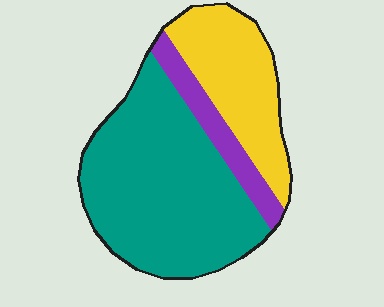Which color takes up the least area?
Purple, at roughly 10%.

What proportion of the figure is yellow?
Yellow takes up between a quarter and a half of the figure.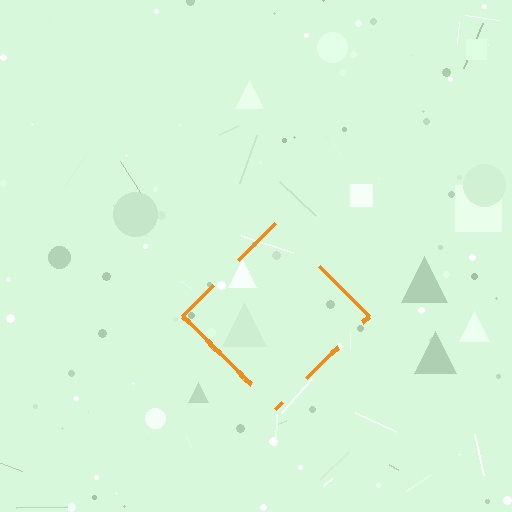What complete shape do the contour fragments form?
The contour fragments form a diamond.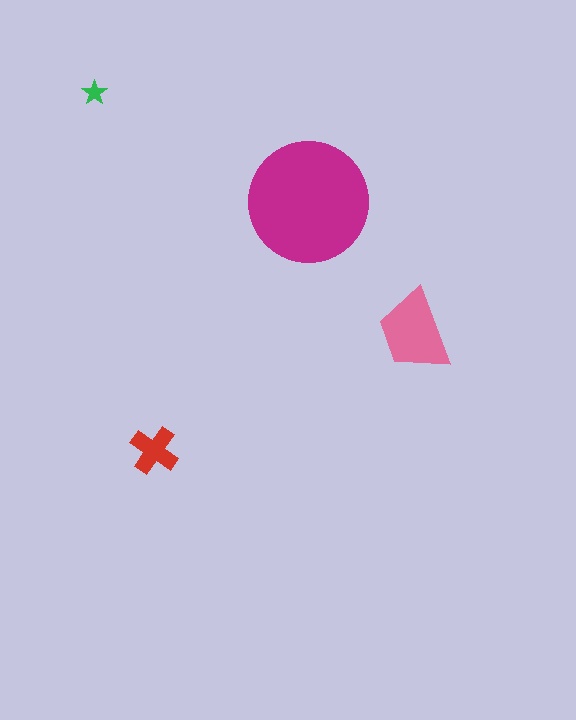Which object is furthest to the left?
The green star is leftmost.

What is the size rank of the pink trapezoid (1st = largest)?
2nd.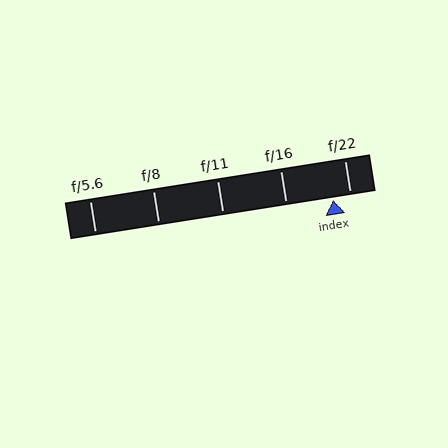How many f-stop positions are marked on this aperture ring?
There are 5 f-stop positions marked.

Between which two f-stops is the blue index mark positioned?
The index mark is between f/16 and f/22.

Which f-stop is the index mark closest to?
The index mark is closest to f/22.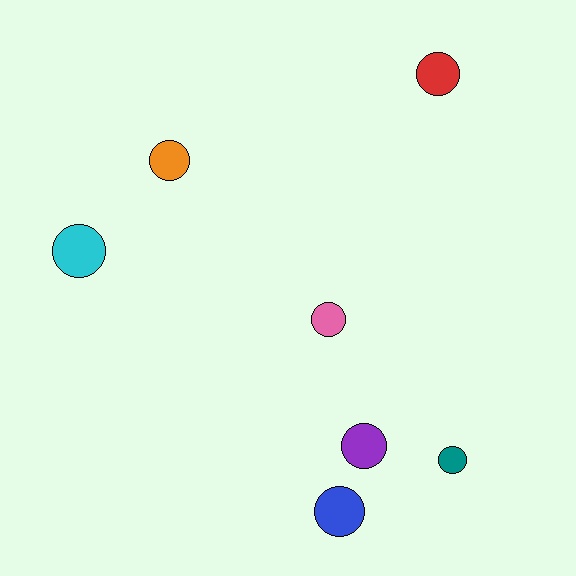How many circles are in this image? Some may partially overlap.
There are 7 circles.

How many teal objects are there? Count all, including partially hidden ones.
There is 1 teal object.